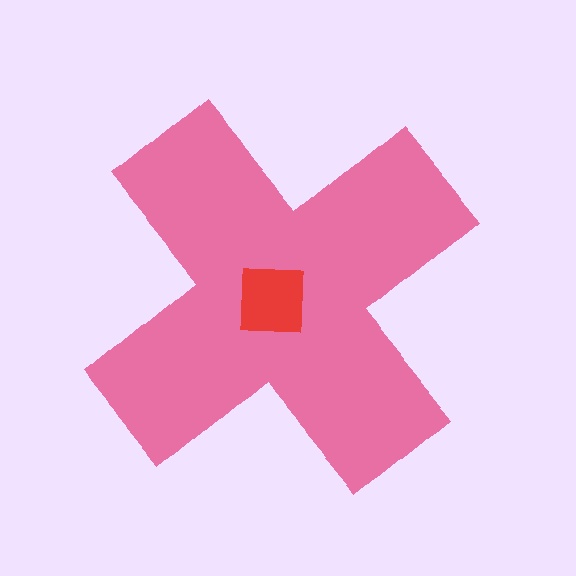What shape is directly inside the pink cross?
The red square.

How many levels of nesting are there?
2.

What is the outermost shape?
The pink cross.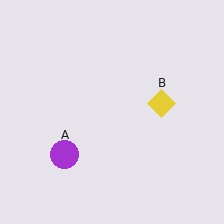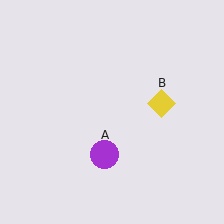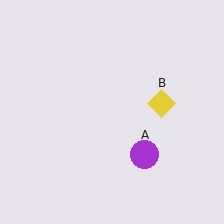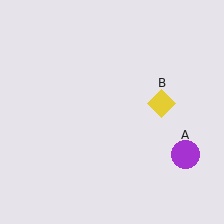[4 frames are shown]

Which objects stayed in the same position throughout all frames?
Yellow diamond (object B) remained stationary.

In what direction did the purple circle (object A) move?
The purple circle (object A) moved right.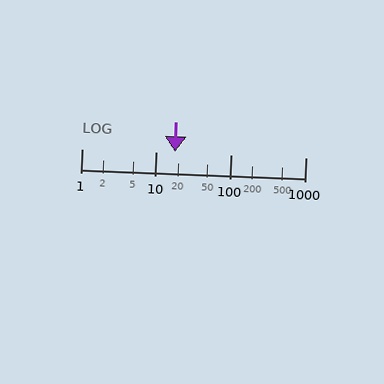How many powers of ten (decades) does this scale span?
The scale spans 3 decades, from 1 to 1000.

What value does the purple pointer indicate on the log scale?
The pointer indicates approximately 18.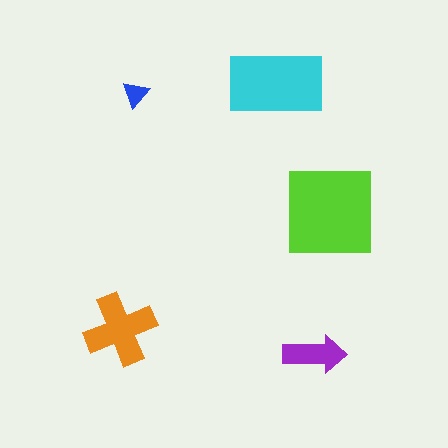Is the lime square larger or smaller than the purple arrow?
Larger.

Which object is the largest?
The lime square.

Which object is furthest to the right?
The lime square is rightmost.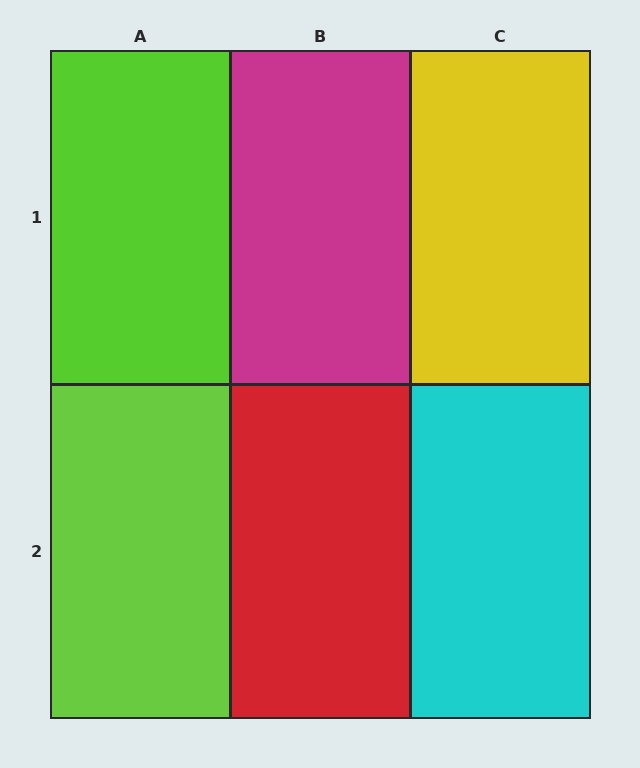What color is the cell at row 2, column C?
Cyan.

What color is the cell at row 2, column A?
Lime.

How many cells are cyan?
1 cell is cyan.